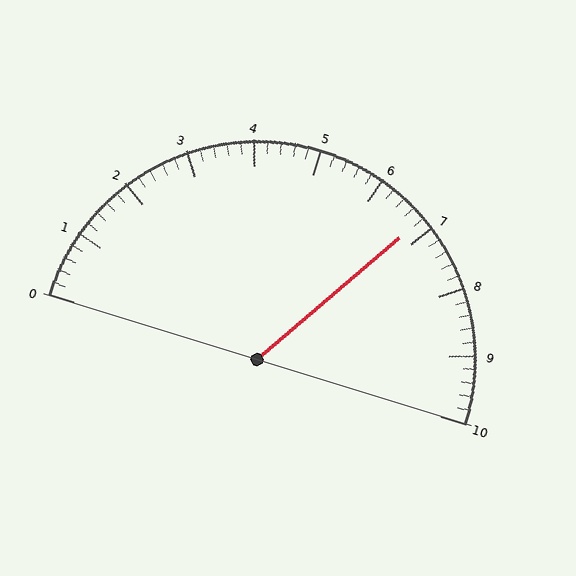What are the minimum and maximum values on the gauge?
The gauge ranges from 0 to 10.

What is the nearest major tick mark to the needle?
The nearest major tick mark is 7.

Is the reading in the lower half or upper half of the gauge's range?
The reading is in the upper half of the range (0 to 10).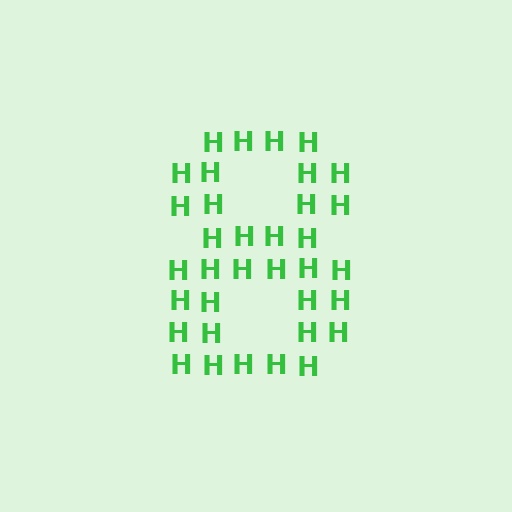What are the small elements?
The small elements are letter H's.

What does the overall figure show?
The overall figure shows the digit 8.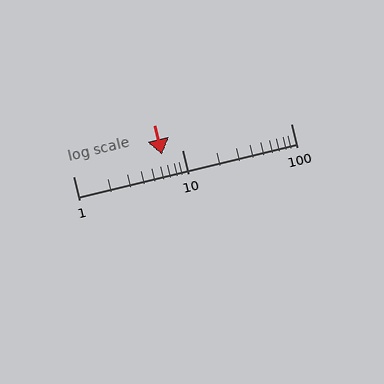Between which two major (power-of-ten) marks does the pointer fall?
The pointer is between 1 and 10.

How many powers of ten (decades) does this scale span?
The scale spans 2 decades, from 1 to 100.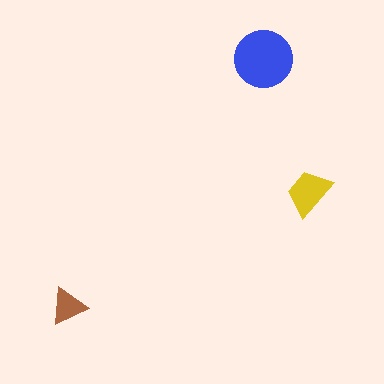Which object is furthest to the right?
The yellow trapezoid is rightmost.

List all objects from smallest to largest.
The brown triangle, the yellow trapezoid, the blue circle.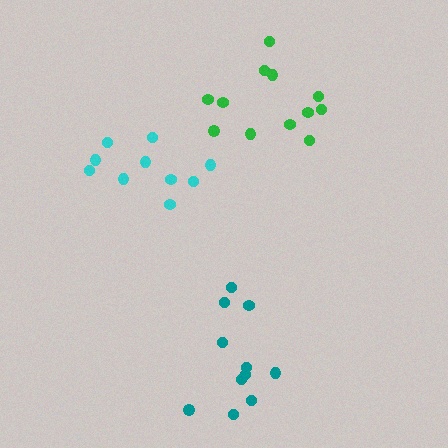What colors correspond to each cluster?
The clusters are colored: teal, cyan, green.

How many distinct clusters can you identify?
There are 3 distinct clusters.